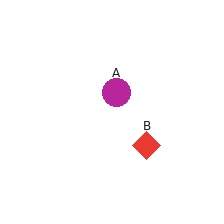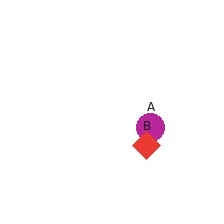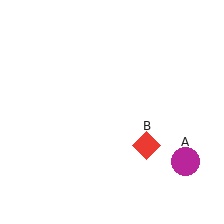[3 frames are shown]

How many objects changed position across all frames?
1 object changed position: magenta circle (object A).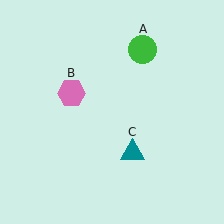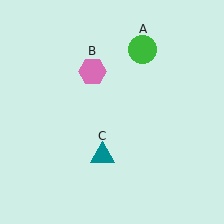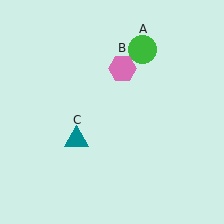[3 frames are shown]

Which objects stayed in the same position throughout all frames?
Green circle (object A) remained stationary.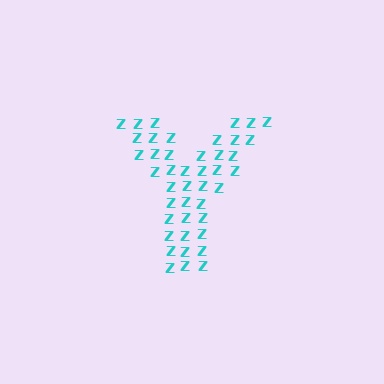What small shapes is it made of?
It is made of small letter Z's.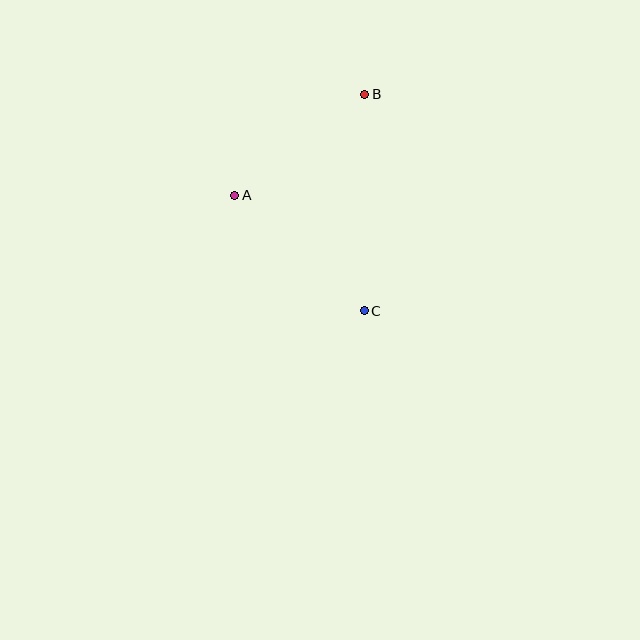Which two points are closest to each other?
Points A and B are closest to each other.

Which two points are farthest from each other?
Points B and C are farthest from each other.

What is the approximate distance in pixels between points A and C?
The distance between A and C is approximately 174 pixels.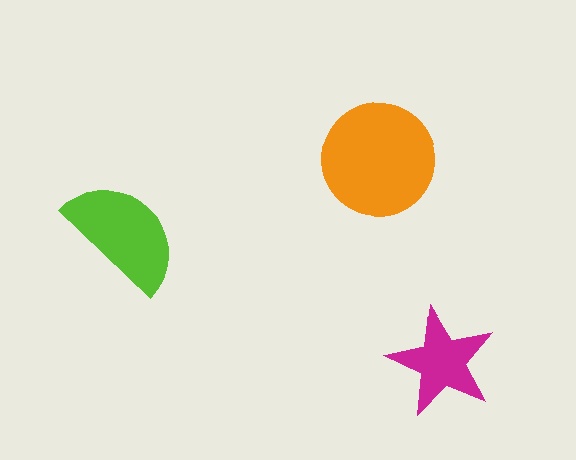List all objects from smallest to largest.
The magenta star, the lime semicircle, the orange circle.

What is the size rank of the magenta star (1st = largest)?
3rd.